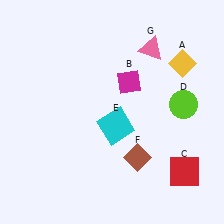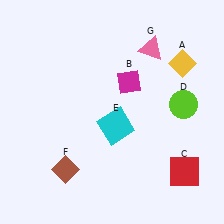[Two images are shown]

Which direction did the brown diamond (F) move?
The brown diamond (F) moved left.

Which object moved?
The brown diamond (F) moved left.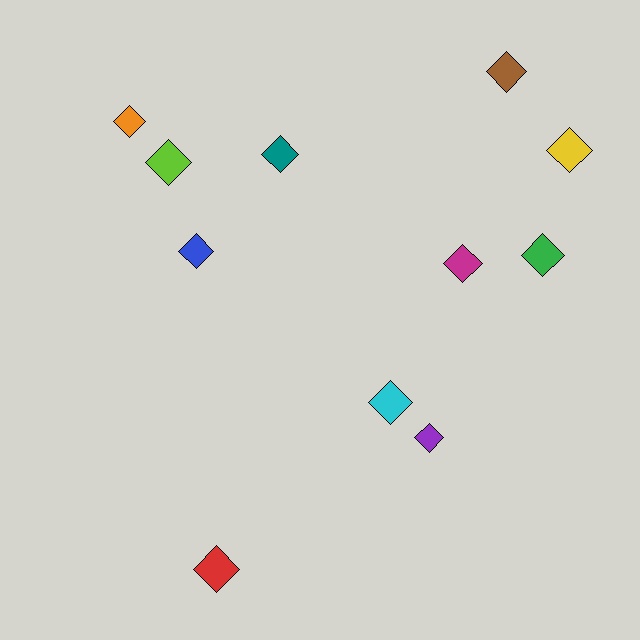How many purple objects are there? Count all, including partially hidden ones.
There is 1 purple object.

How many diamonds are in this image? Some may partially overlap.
There are 11 diamonds.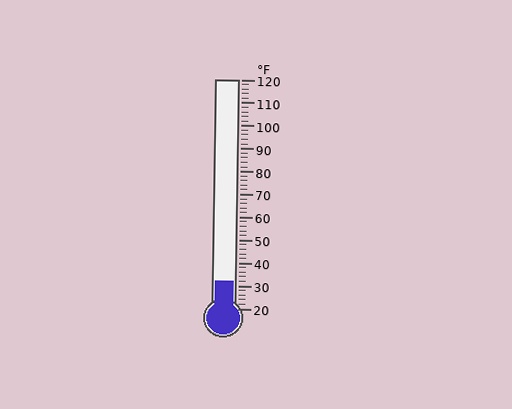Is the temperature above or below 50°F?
The temperature is below 50°F.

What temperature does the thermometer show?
The thermometer shows approximately 32°F.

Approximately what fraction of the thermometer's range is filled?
The thermometer is filled to approximately 10% of its range.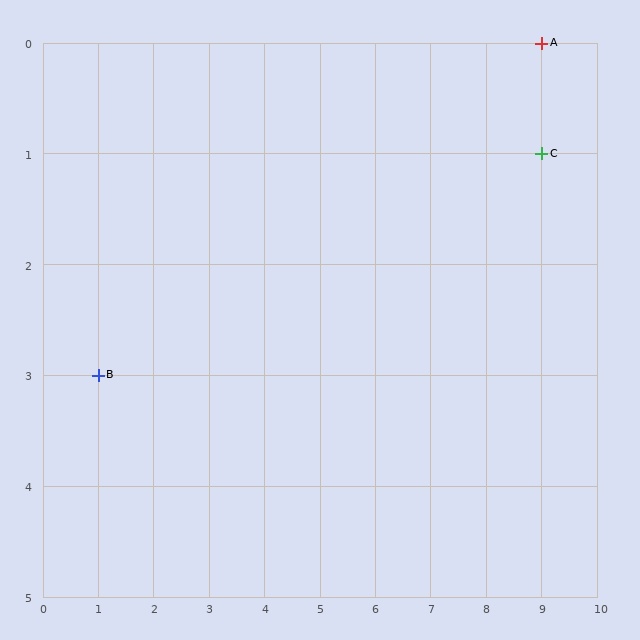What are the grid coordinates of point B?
Point B is at grid coordinates (1, 3).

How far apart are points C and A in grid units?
Points C and A are 1 row apart.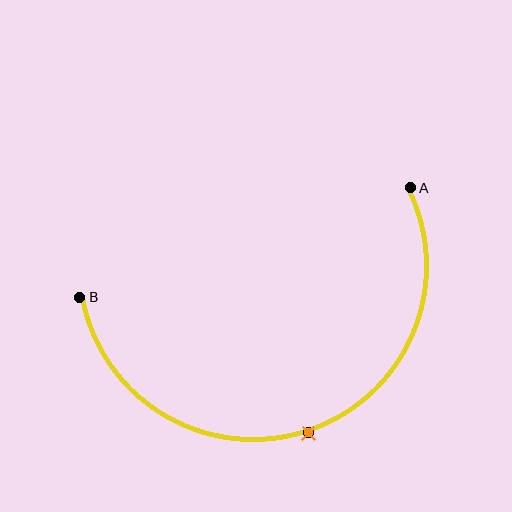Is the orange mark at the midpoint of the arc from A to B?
Yes. The orange mark lies on the arc at equal arc-length from both A and B — it is the arc midpoint.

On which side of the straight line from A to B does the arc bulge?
The arc bulges below the straight line connecting A and B.